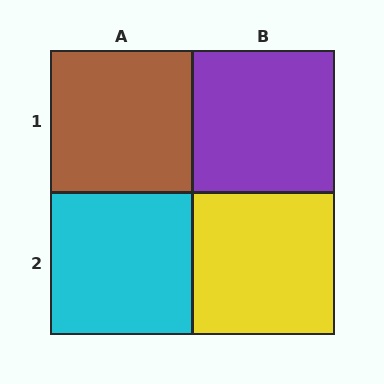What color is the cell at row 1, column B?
Purple.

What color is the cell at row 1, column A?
Brown.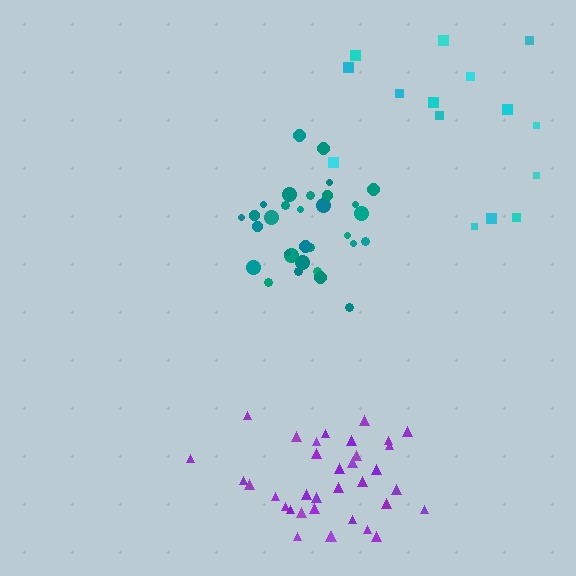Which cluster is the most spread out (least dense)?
Cyan.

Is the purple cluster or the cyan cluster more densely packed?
Purple.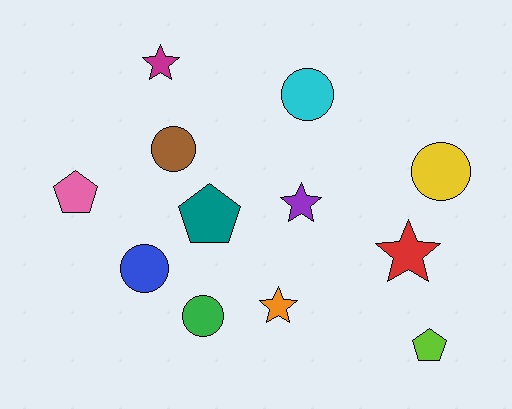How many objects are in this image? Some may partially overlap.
There are 12 objects.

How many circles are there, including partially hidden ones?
There are 5 circles.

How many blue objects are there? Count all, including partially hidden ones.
There is 1 blue object.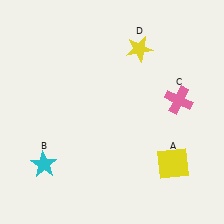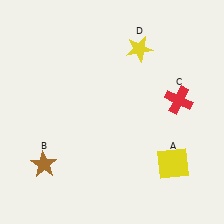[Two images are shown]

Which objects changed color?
B changed from cyan to brown. C changed from pink to red.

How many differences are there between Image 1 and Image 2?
There are 2 differences between the two images.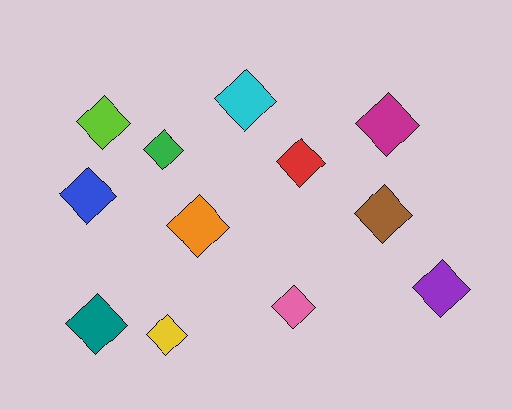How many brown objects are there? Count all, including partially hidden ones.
There is 1 brown object.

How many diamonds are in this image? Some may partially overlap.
There are 12 diamonds.